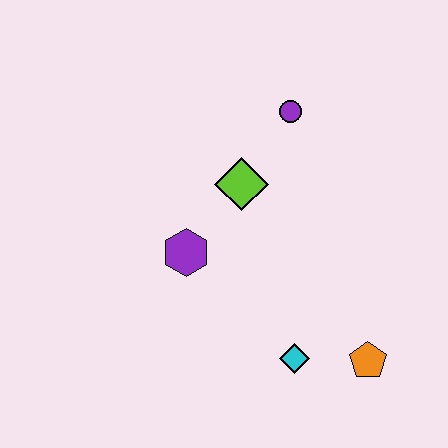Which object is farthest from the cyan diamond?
The purple circle is farthest from the cyan diamond.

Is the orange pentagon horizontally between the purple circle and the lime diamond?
No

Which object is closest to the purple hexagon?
The lime diamond is closest to the purple hexagon.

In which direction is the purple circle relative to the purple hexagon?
The purple circle is above the purple hexagon.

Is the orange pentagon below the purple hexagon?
Yes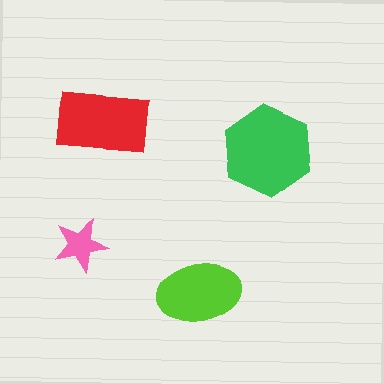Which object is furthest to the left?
The pink star is leftmost.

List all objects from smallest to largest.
The pink star, the lime ellipse, the red rectangle, the green hexagon.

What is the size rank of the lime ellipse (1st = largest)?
3rd.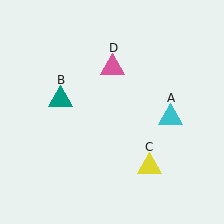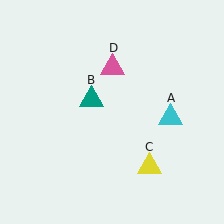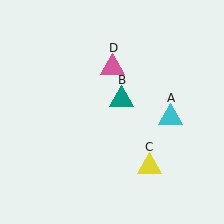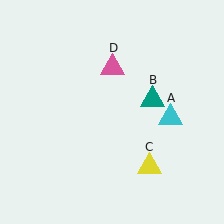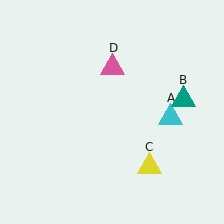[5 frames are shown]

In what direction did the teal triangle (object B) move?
The teal triangle (object B) moved right.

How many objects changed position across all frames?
1 object changed position: teal triangle (object B).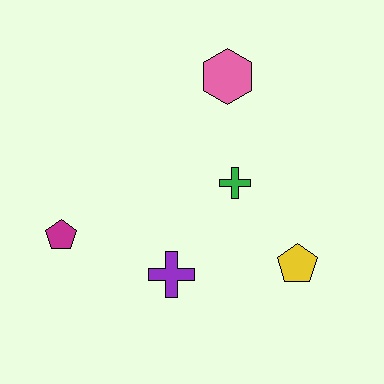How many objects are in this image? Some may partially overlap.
There are 5 objects.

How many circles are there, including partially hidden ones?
There are no circles.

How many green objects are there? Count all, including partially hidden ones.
There is 1 green object.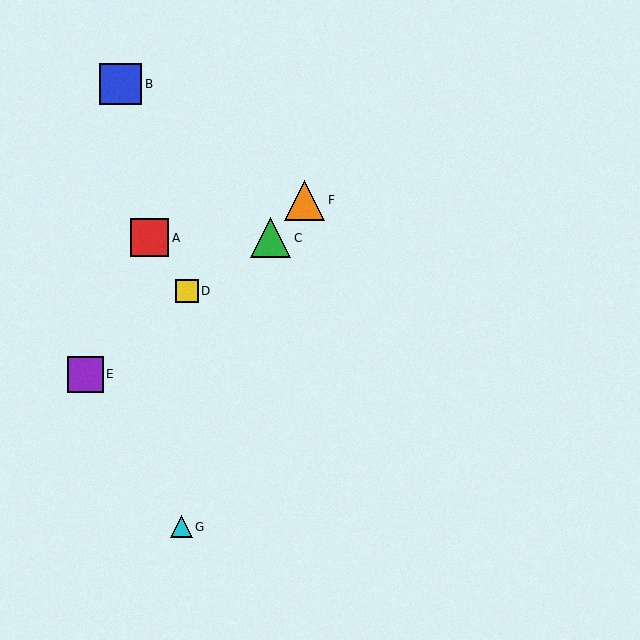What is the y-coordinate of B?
Object B is at y≈84.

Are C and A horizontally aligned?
Yes, both are at y≈238.